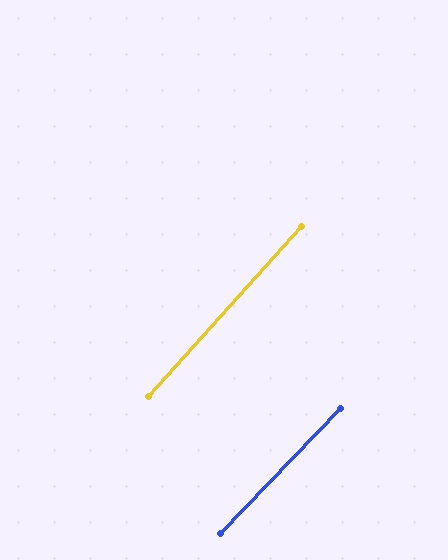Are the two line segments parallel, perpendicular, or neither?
Parallel — their directions differ by only 1.6°.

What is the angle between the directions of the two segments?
Approximately 2 degrees.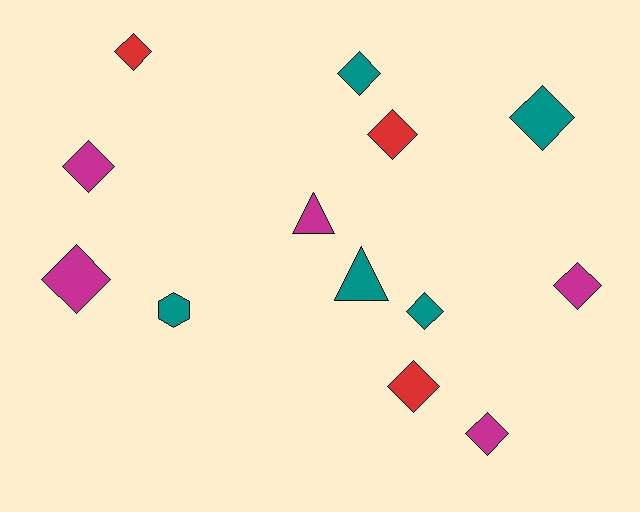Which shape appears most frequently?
Diamond, with 10 objects.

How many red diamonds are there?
There are 3 red diamonds.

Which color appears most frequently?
Magenta, with 5 objects.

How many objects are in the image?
There are 13 objects.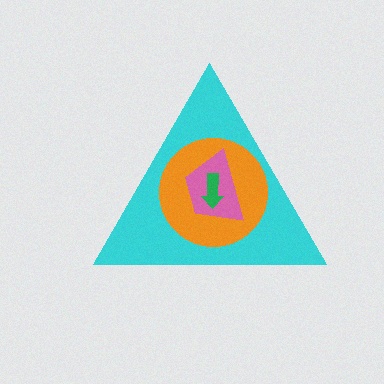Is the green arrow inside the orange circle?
Yes.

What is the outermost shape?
The cyan triangle.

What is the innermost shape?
The green arrow.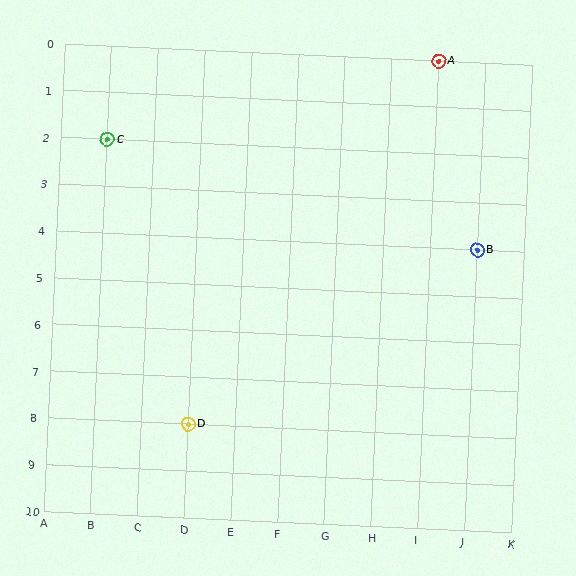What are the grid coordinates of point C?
Point C is at grid coordinates (B, 2).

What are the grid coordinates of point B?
Point B is at grid coordinates (J, 4).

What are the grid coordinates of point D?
Point D is at grid coordinates (D, 8).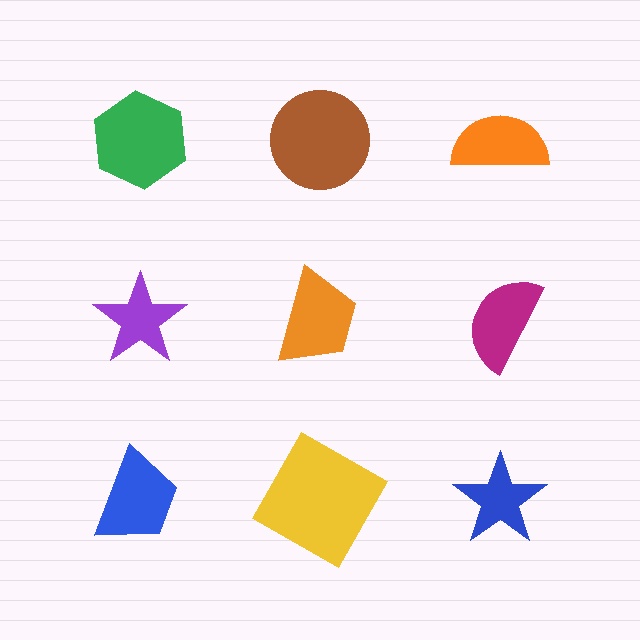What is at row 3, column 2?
A yellow square.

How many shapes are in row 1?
3 shapes.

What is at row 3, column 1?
A blue trapezoid.